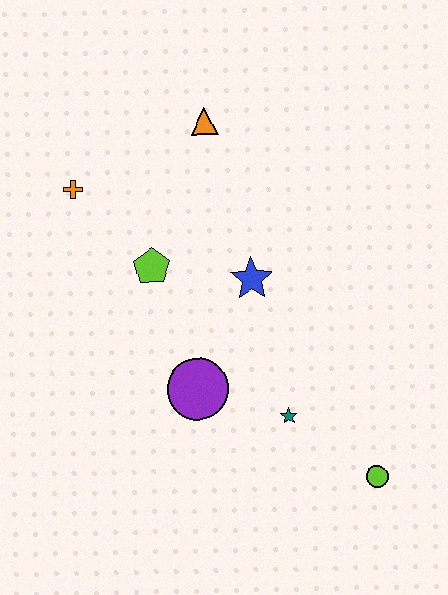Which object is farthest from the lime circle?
The orange cross is farthest from the lime circle.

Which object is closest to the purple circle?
The teal star is closest to the purple circle.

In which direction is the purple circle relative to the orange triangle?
The purple circle is below the orange triangle.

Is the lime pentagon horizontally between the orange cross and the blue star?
Yes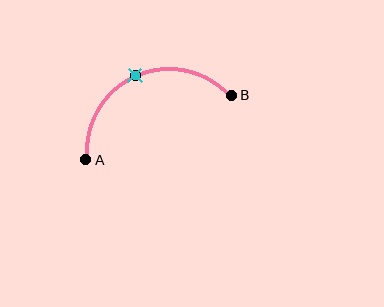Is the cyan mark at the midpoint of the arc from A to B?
Yes. The cyan mark lies on the arc at equal arc-length from both A and B — it is the arc midpoint.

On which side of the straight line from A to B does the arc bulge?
The arc bulges above the straight line connecting A and B.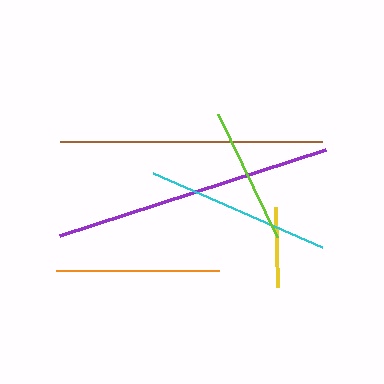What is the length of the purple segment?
The purple segment is approximately 280 pixels long.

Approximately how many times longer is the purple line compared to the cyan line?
The purple line is approximately 1.5 times the length of the cyan line.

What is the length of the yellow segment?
The yellow segment is approximately 80 pixels long.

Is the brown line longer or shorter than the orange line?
The brown line is longer than the orange line.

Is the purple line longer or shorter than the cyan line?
The purple line is longer than the cyan line.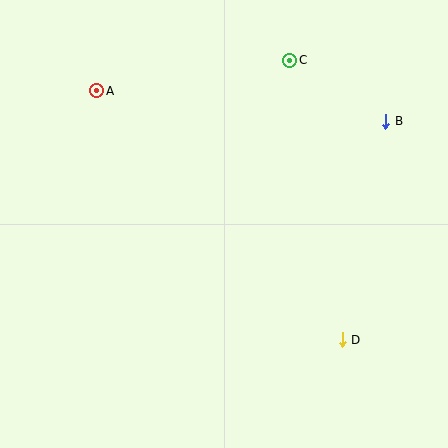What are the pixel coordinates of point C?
Point C is at (290, 60).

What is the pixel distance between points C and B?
The distance between C and B is 114 pixels.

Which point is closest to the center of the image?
Point D at (342, 340) is closest to the center.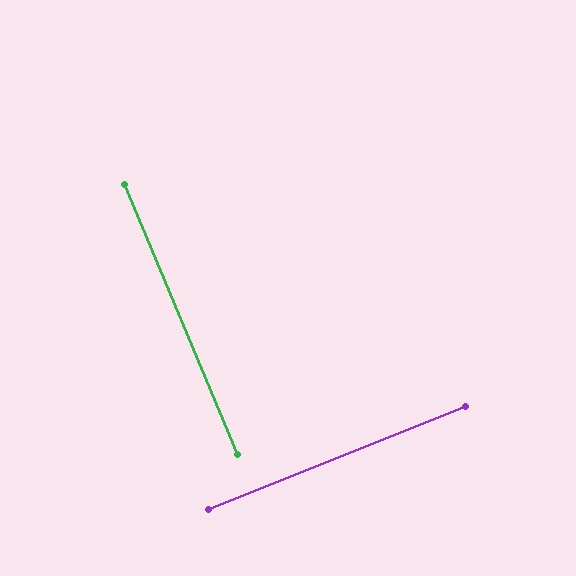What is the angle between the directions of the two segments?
Approximately 89 degrees.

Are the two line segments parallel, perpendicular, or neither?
Perpendicular — they meet at approximately 89°.